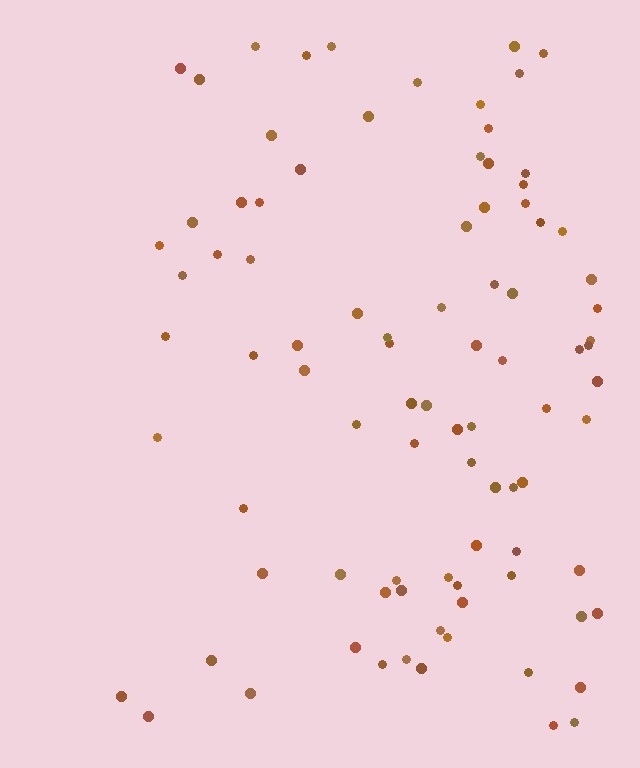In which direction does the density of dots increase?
From left to right, with the right side densest.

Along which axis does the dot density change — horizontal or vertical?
Horizontal.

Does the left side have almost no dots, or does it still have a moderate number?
Still a moderate number, just noticeably fewer than the right.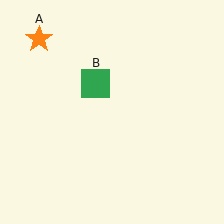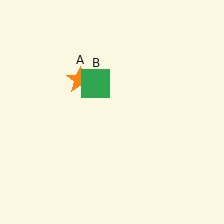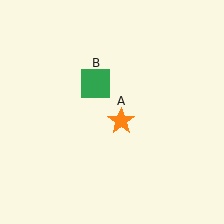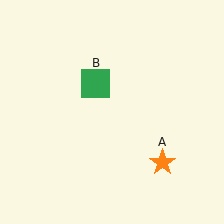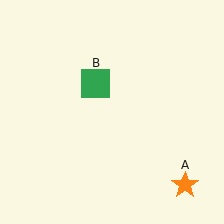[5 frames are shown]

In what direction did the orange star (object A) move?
The orange star (object A) moved down and to the right.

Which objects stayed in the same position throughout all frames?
Green square (object B) remained stationary.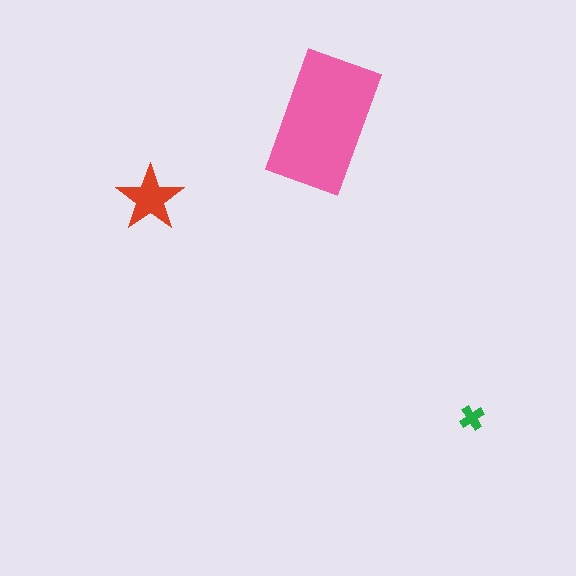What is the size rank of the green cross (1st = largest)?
3rd.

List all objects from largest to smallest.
The pink rectangle, the red star, the green cross.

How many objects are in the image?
There are 3 objects in the image.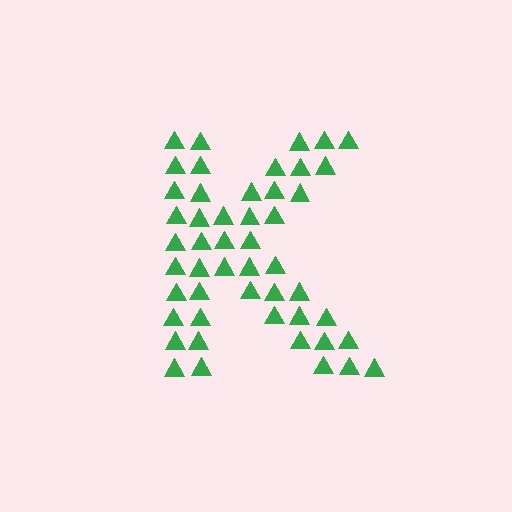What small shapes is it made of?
It is made of small triangles.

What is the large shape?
The large shape is the letter K.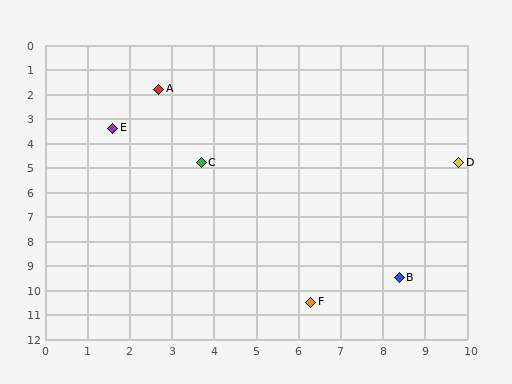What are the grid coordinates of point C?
Point C is at approximately (3.7, 4.8).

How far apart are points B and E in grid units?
Points B and E are about 9.1 grid units apart.